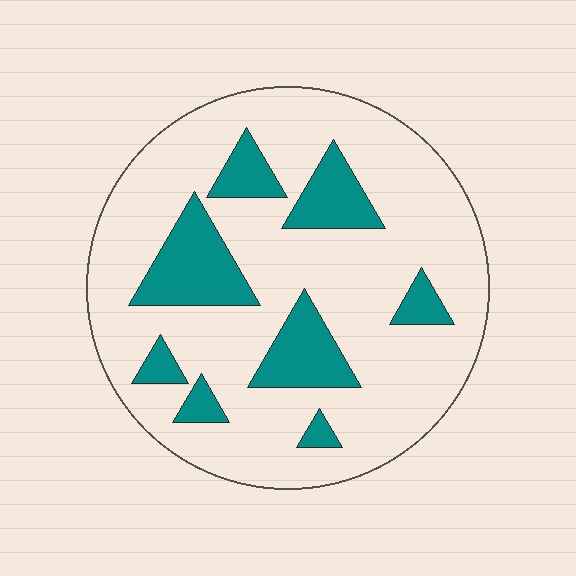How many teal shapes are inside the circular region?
8.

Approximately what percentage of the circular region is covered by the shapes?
Approximately 20%.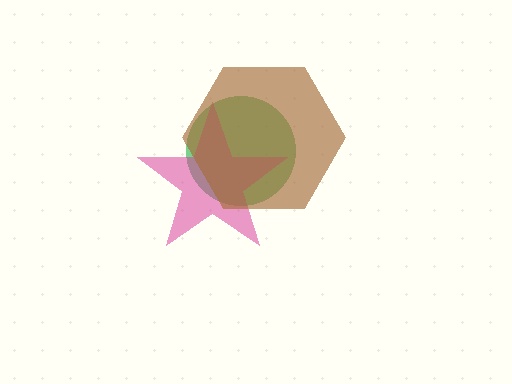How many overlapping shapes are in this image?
There are 3 overlapping shapes in the image.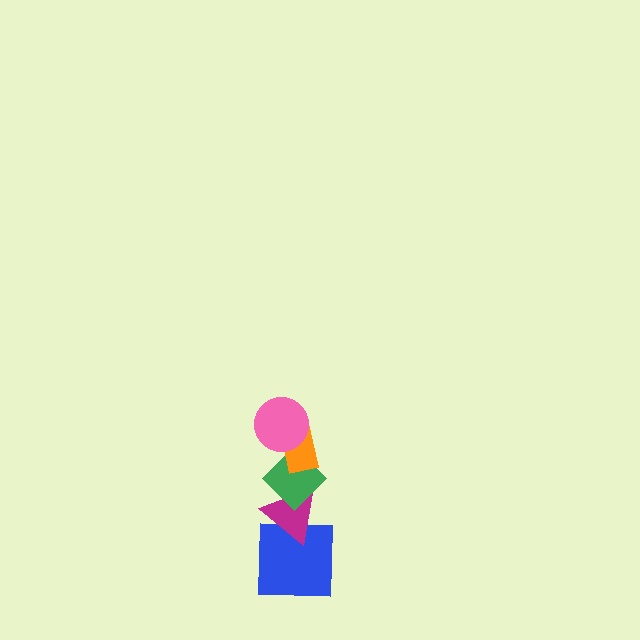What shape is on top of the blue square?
The magenta triangle is on top of the blue square.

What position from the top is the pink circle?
The pink circle is 1st from the top.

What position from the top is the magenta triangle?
The magenta triangle is 4th from the top.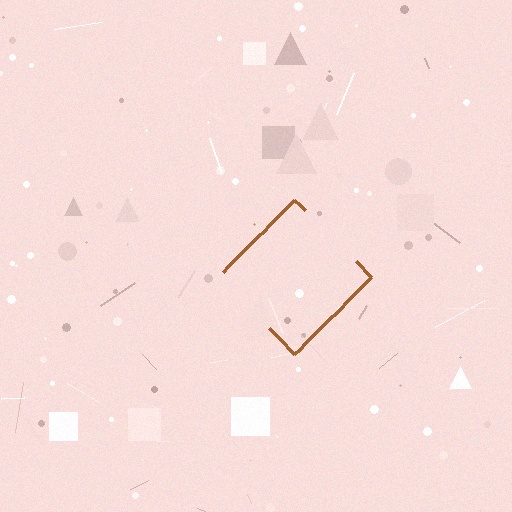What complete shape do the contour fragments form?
The contour fragments form a diamond.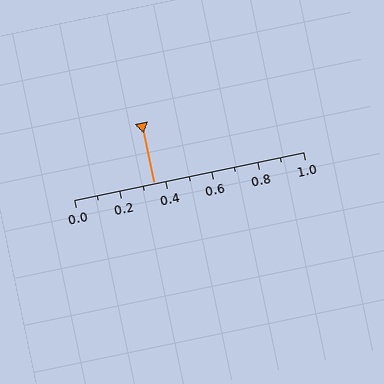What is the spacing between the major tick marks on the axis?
The major ticks are spaced 0.2 apart.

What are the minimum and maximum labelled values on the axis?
The axis runs from 0.0 to 1.0.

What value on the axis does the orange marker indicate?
The marker indicates approximately 0.35.